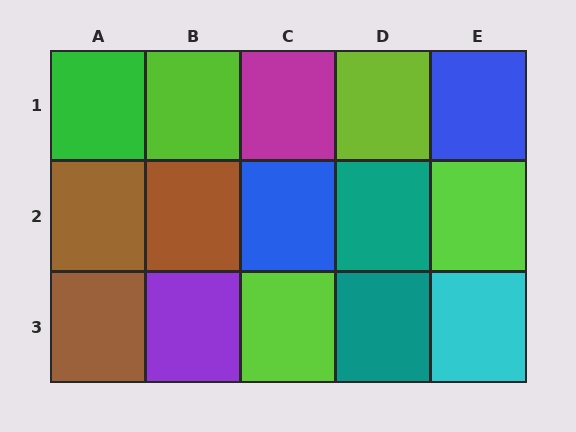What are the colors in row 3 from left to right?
Brown, purple, lime, teal, cyan.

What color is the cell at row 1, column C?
Magenta.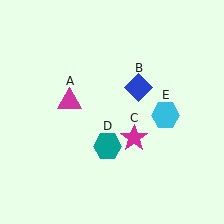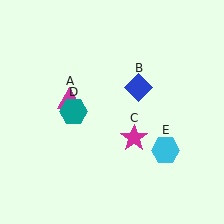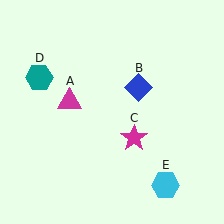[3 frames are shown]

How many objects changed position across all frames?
2 objects changed position: teal hexagon (object D), cyan hexagon (object E).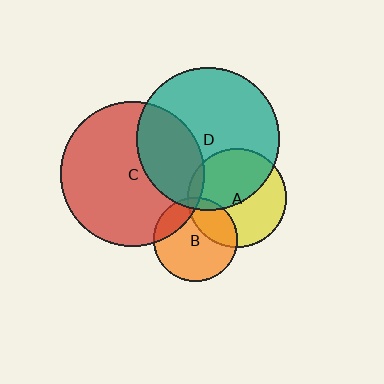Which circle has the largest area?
Circle C (red).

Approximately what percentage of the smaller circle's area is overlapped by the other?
Approximately 20%.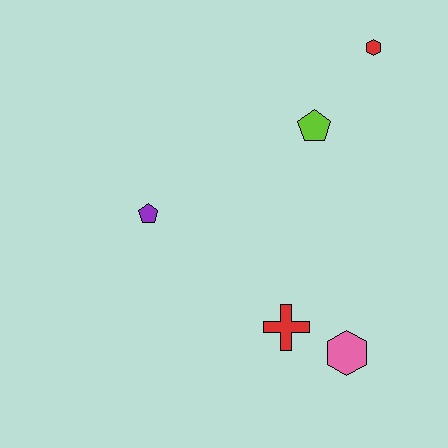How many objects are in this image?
There are 5 objects.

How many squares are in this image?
There are no squares.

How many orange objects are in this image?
There are no orange objects.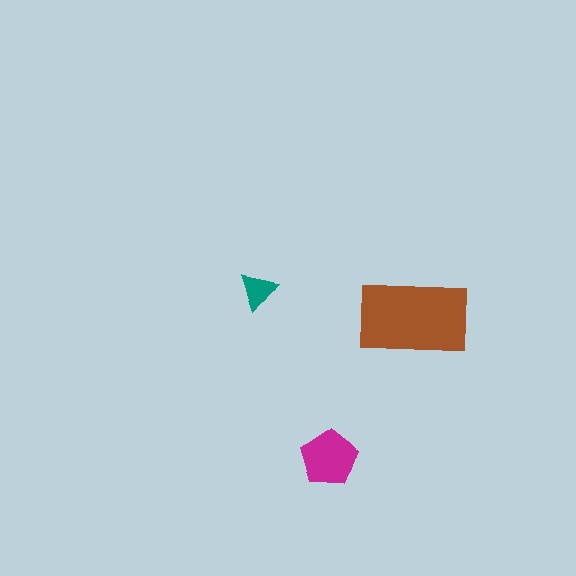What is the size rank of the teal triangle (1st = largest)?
3rd.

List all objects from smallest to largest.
The teal triangle, the magenta pentagon, the brown rectangle.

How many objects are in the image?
There are 3 objects in the image.